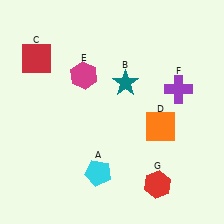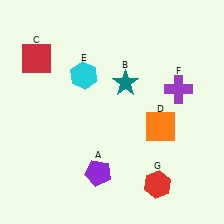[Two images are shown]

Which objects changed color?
A changed from cyan to purple. E changed from magenta to cyan.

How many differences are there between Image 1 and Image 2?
There are 2 differences between the two images.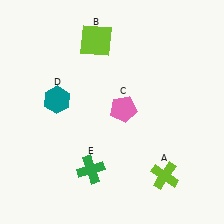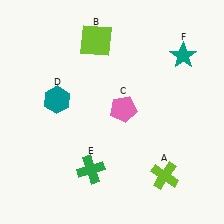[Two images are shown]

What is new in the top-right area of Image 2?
A teal star (F) was added in the top-right area of Image 2.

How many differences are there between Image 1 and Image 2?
There is 1 difference between the two images.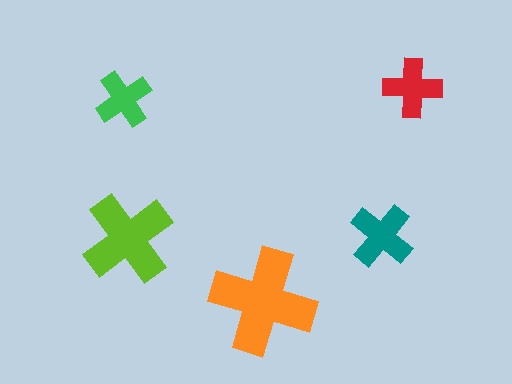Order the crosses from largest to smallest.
the orange one, the lime one, the teal one, the red one, the green one.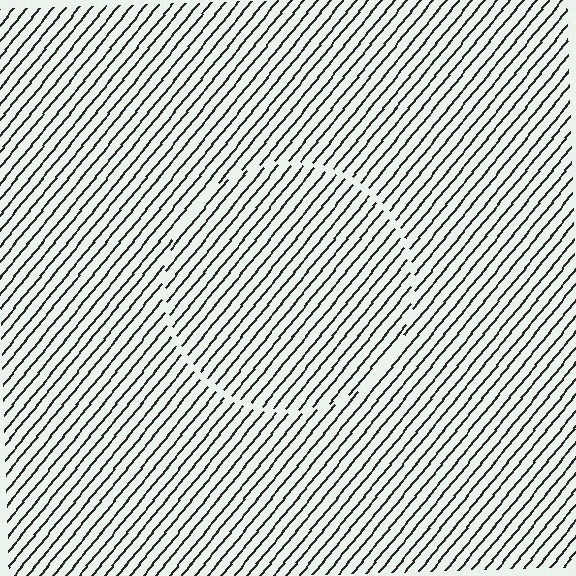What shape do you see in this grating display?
An illusory circle. The interior of the shape contains the same grating, shifted by half a period — the contour is defined by the phase discontinuity where line-ends from the inner and outer gratings abut.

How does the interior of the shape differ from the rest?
The interior of the shape contains the same grating, shifted by half a period — the contour is defined by the phase discontinuity where line-ends from the inner and outer gratings abut.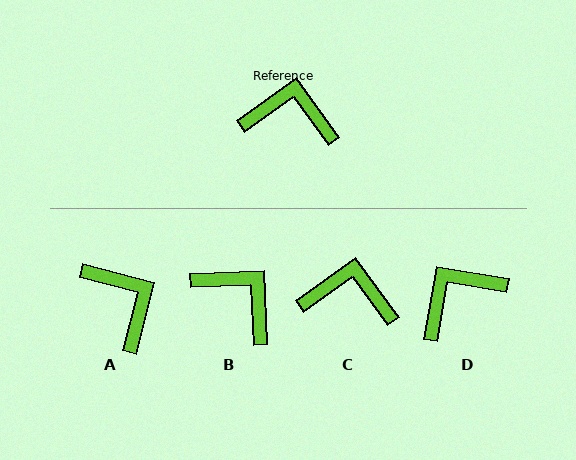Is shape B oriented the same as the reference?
No, it is off by about 34 degrees.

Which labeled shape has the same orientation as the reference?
C.